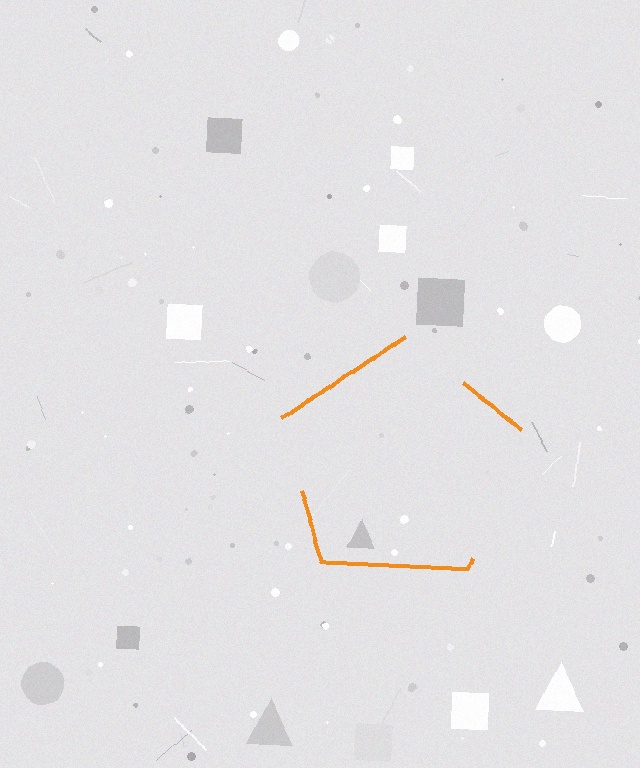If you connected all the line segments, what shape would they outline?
They would outline a pentagon.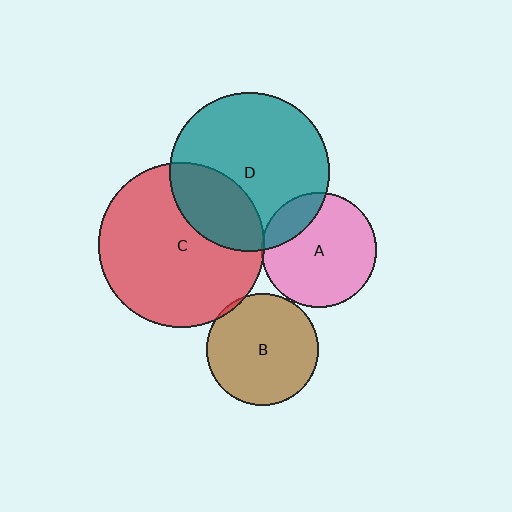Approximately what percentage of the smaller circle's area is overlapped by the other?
Approximately 30%.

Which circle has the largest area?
Circle C (red).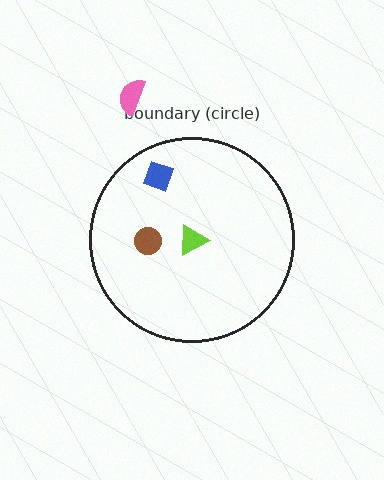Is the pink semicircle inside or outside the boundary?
Outside.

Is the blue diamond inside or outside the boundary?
Inside.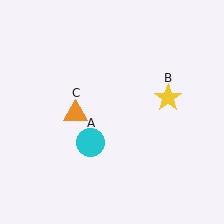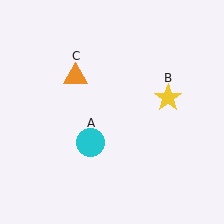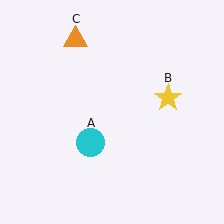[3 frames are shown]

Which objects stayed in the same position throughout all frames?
Cyan circle (object A) and yellow star (object B) remained stationary.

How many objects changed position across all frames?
1 object changed position: orange triangle (object C).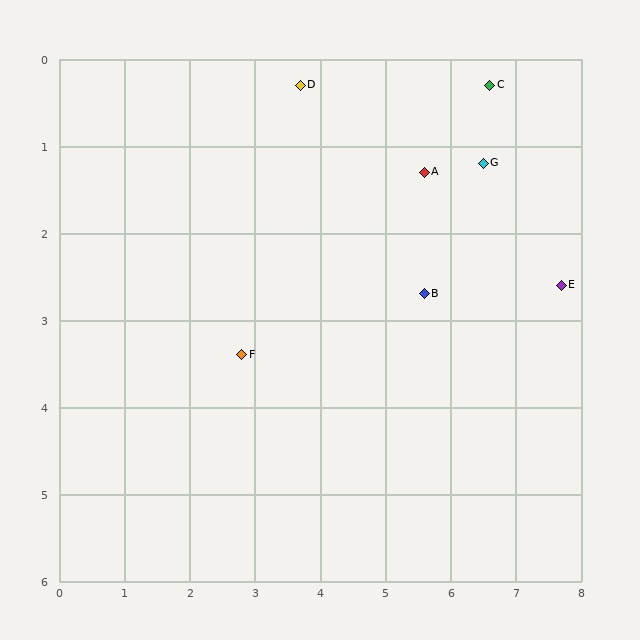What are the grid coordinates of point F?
Point F is at approximately (2.8, 3.4).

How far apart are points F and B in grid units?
Points F and B are about 2.9 grid units apart.